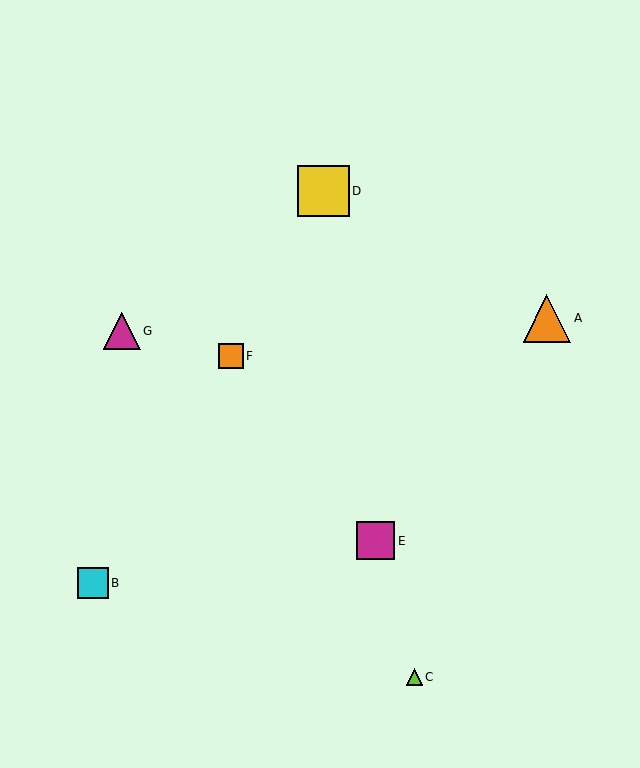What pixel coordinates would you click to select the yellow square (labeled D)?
Click at (323, 191) to select the yellow square D.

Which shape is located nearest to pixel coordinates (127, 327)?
The magenta triangle (labeled G) at (122, 331) is nearest to that location.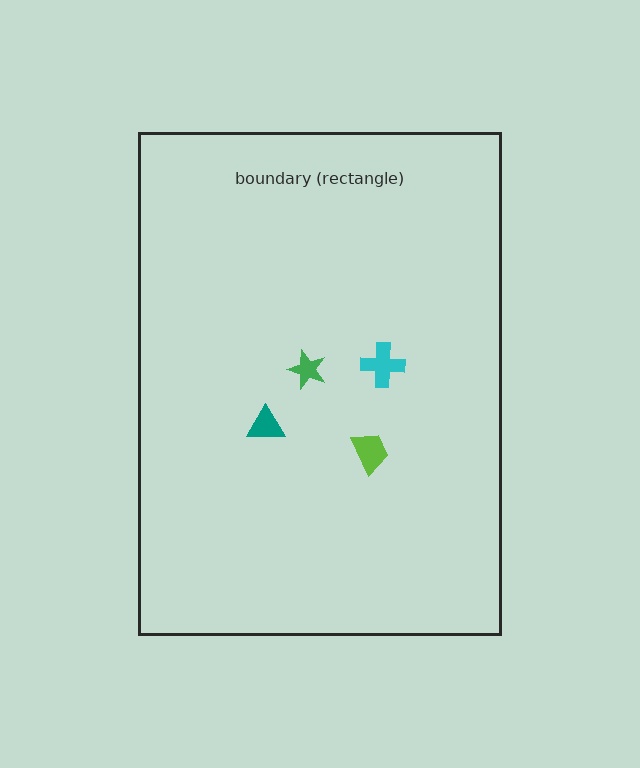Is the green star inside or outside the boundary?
Inside.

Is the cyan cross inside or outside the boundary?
Inside.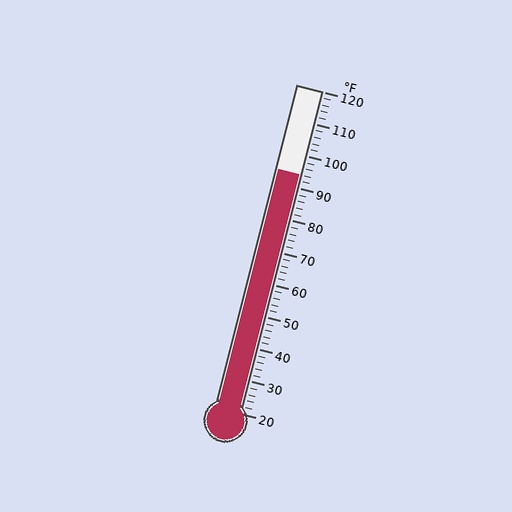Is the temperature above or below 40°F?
The temperature is above 40°F.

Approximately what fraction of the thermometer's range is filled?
The thermometer is filled to approximately 75% of its range.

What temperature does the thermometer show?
The thermometer shows approximately 94°F.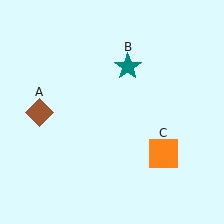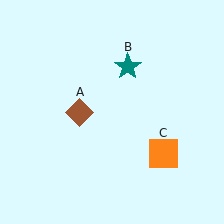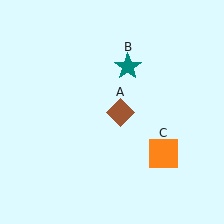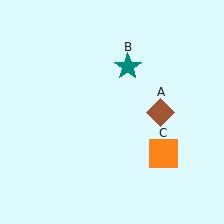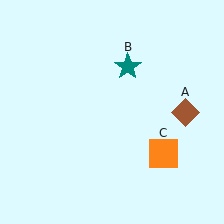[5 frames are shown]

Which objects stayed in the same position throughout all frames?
Teal star (object B) and orange square (object C) remained stationary.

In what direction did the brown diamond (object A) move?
The brown diamond (object A) moved right.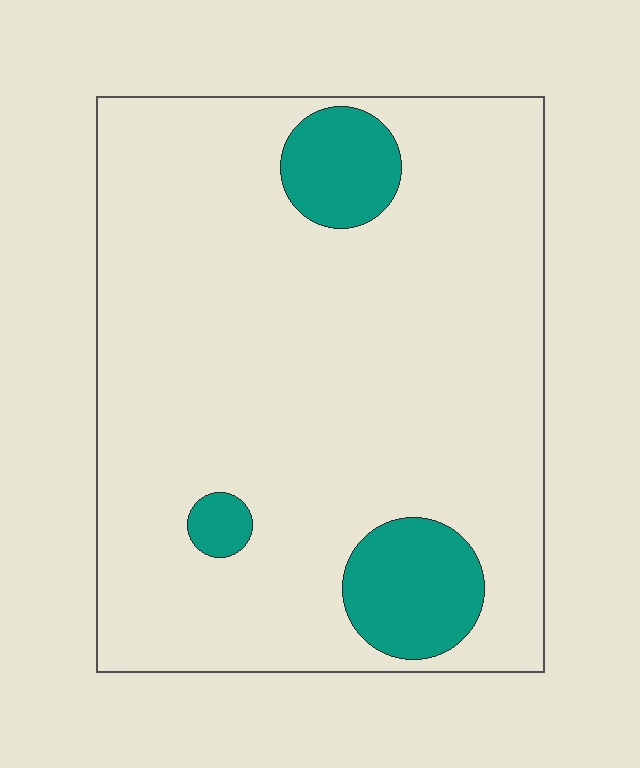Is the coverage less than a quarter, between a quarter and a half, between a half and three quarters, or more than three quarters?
Less than a quarter.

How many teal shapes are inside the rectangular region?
3.